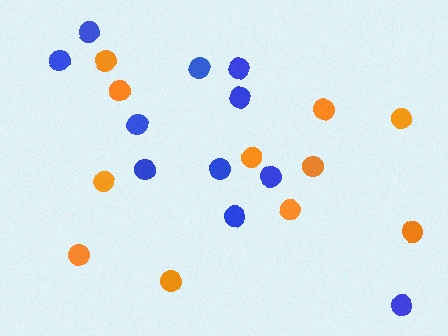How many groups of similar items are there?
There are 2 groups: one group of orange circles (11) and one group of blue circles (11).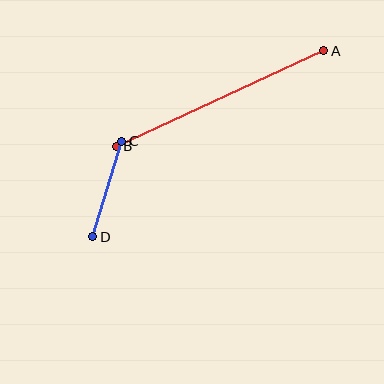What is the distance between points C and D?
The distance is approximately 100 pixels.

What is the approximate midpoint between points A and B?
The midpoint is at approximately (220, 98) pixels.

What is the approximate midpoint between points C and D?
The midpoint is at approximately (107, 189) pixels.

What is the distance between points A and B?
The distance is approximately 229 pixels.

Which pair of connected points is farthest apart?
Points A and B are farthest apart.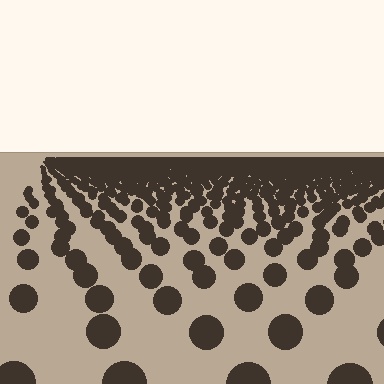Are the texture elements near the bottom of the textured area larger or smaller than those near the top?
Larger. Near the bottom, elements are closer to the viewer and appear at a bigger on-screen size.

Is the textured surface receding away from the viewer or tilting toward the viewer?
The surface is receding away from the viewer. Texture elements get smaller and denser toward the top.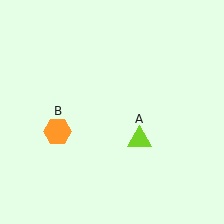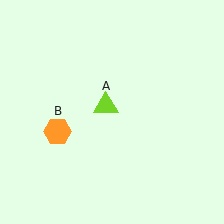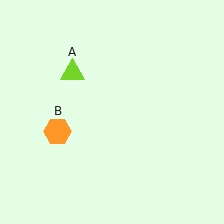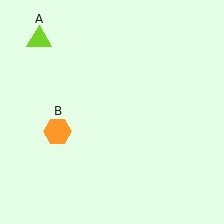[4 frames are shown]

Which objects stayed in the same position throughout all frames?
Orange hexagon (object B) remained stationary.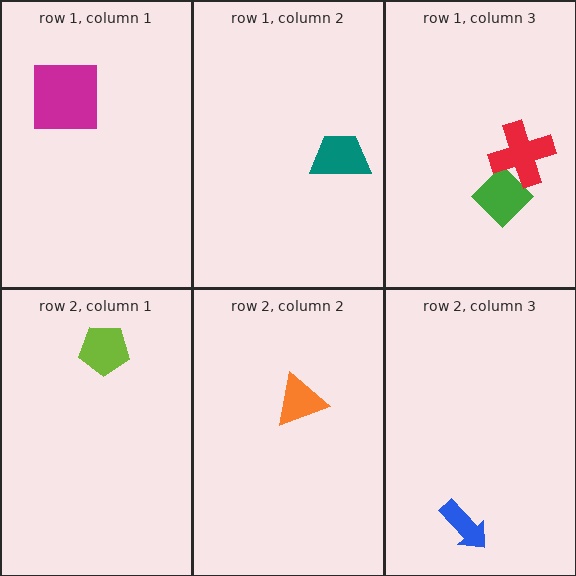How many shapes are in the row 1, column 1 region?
1.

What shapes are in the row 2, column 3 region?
The blue arrow.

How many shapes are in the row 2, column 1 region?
1.